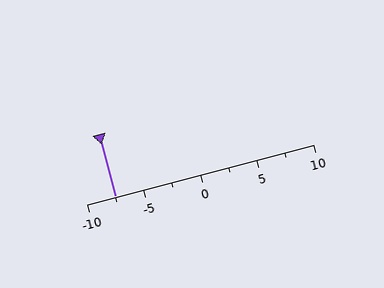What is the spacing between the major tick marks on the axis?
The major ticks are spaced 5 apart.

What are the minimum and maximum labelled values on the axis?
The axis runs from -10 to 10.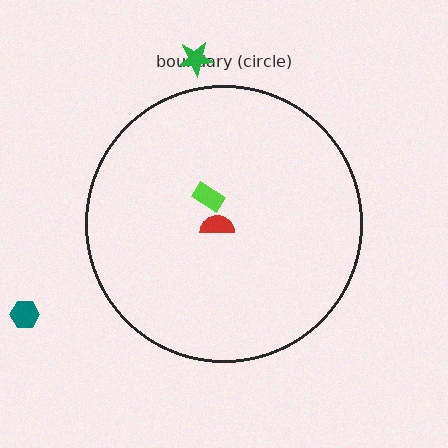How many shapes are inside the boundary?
2 inside, 2 outside.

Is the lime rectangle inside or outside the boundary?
Inside.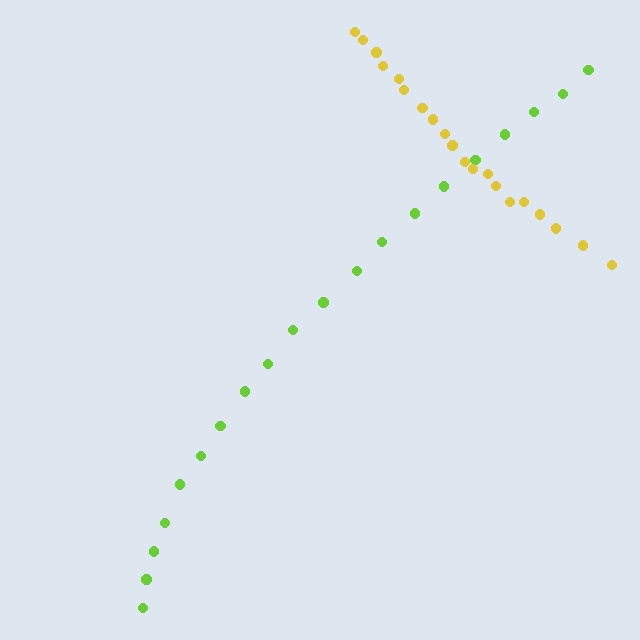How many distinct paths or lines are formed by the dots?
There are 2 distinct paths.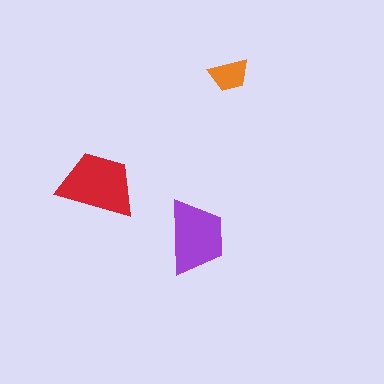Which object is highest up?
The orange trapezoid is topmost.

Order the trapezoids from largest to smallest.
the red one, the purple one, the orange one.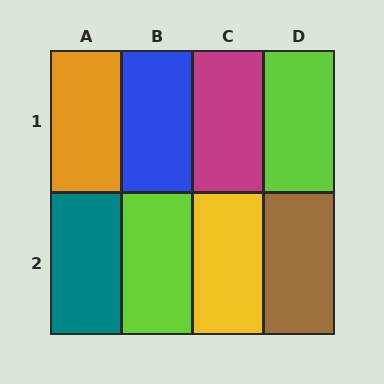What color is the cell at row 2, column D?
Brown.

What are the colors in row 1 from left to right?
Orange, blue, magenta, lime.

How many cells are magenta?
1 cell is magenta.